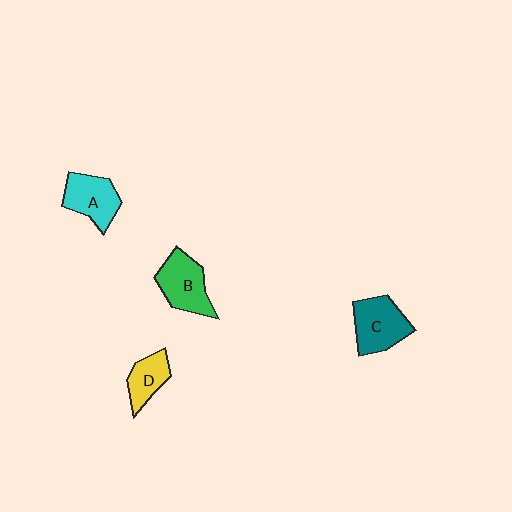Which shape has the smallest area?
Shape D (yellow).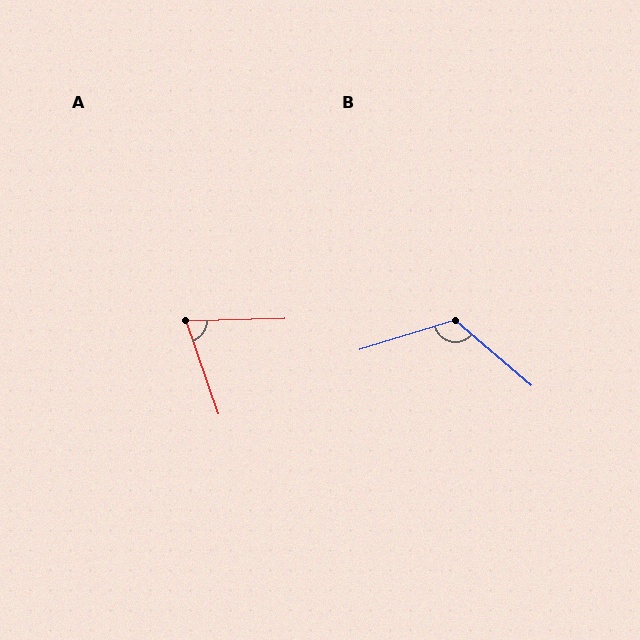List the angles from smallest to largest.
A (73°), B (123°).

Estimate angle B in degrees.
Approximately 123 degrees.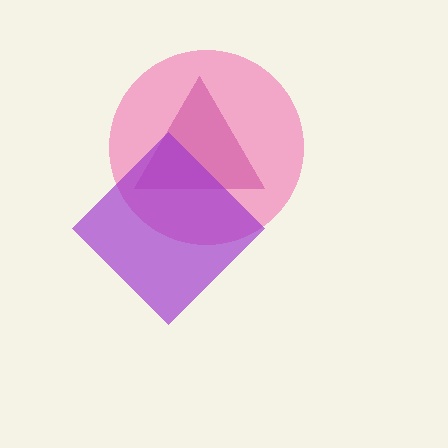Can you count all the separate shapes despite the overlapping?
Yes, there are 3 separate shapes.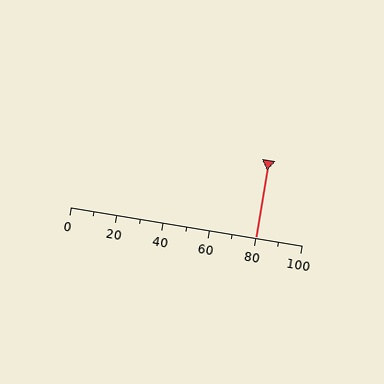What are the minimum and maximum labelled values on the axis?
The axis runs from 0 to 100.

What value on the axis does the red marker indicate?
The marker indicates approximately 80.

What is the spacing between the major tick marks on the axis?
The major ticks are spaced 20 apart.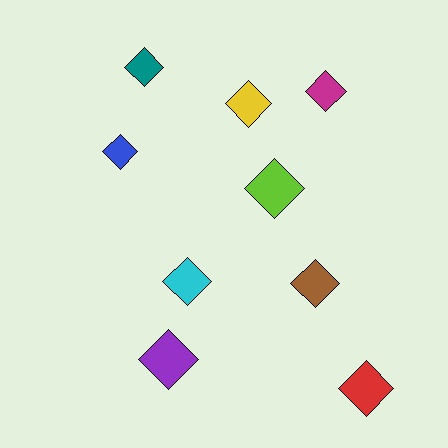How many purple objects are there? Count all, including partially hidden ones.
There is 1 purple object.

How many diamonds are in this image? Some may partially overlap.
There are 9 diamonds.